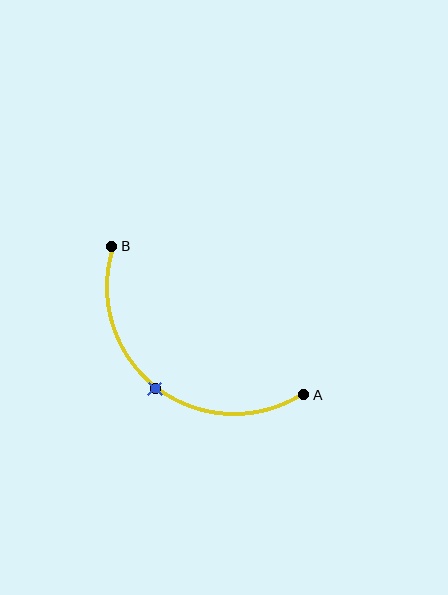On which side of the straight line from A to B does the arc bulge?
The arc bulges below and to the left of the straight line connecting A and B.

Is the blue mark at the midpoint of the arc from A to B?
Yes. The blue mark lies on the arc at equal arc-length from both A and B — it is the arc midpoint.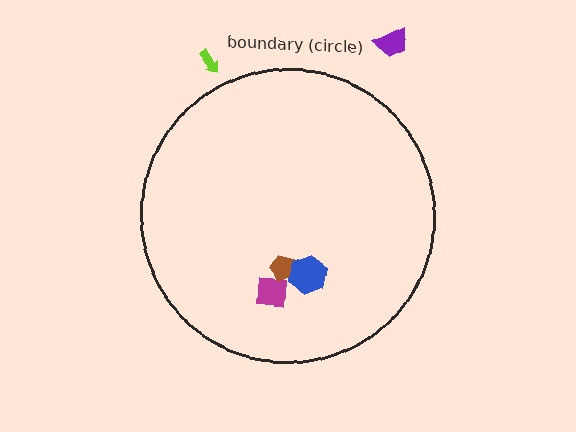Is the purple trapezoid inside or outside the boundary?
Outside.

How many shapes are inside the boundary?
3 inside, 2 outside.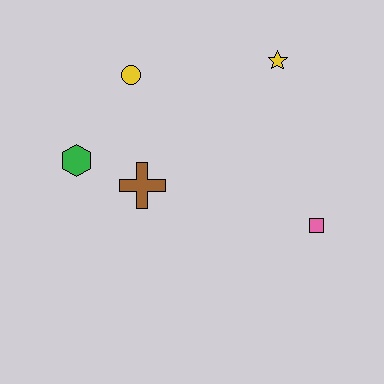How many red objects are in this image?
There are no red objects.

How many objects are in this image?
There are 5 objects.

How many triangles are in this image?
There are no triangles.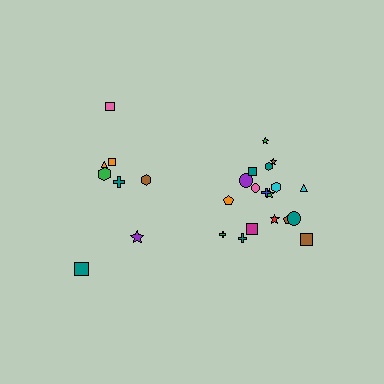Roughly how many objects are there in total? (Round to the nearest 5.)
Roughly 25 objects in total.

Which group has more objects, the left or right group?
The right group.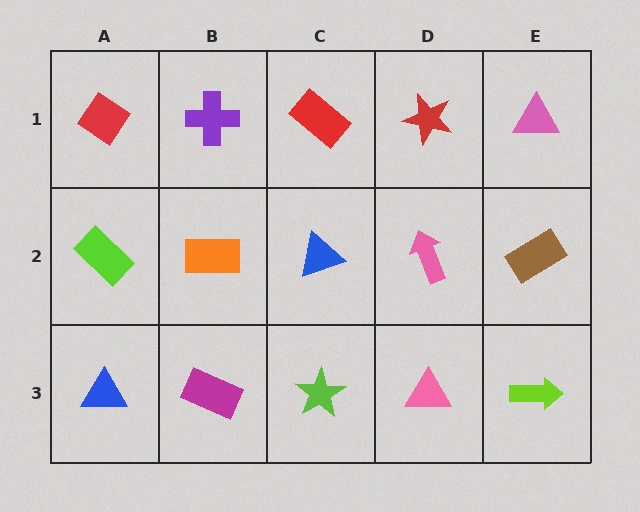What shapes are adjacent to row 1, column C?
A blue triangle (row 2, column C), a purple cross (row 1, column B), a red star (row 1, column D).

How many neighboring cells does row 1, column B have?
3.